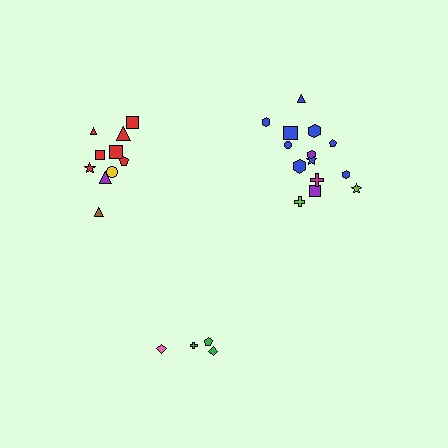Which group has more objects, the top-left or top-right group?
The top-right group.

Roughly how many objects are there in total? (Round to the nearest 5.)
Roughly 30 objects in total.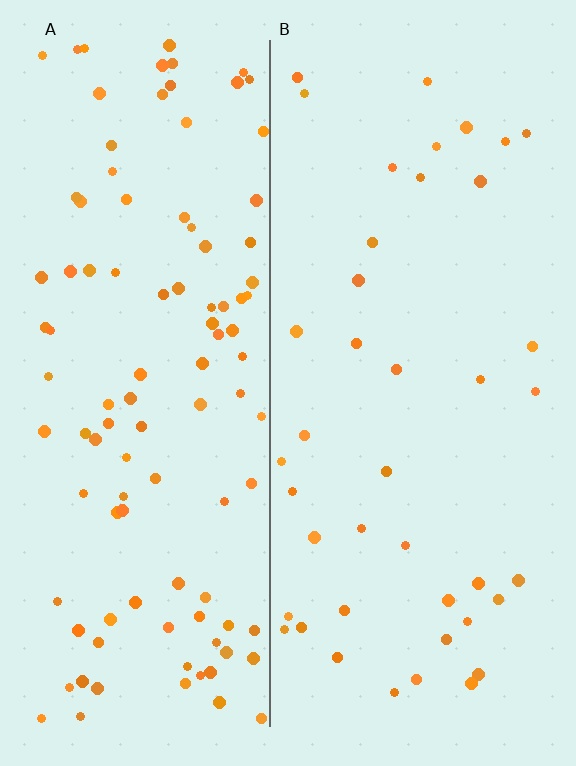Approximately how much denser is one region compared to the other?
Approximately 2.5× — region A over region B.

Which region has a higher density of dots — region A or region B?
A (the left).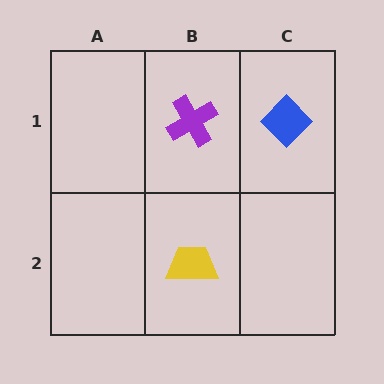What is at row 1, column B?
A purple cross.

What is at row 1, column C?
A blue diamond.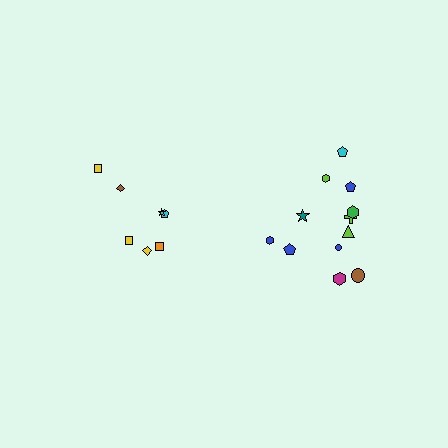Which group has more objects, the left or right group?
The right group.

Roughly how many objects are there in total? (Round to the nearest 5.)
Roughly 20 objects in total.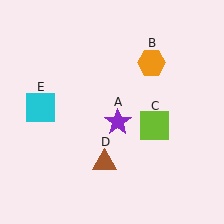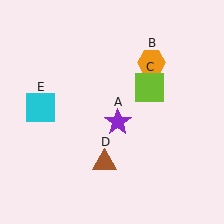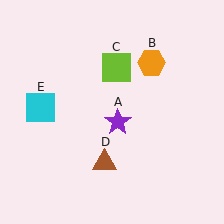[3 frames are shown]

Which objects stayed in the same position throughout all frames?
Purple star (object A) and orange hexagon (object B) and brown triangle (object D) and cyan square (object E) remained stationary.